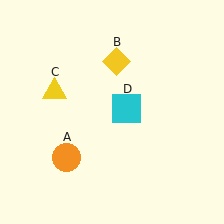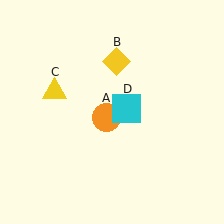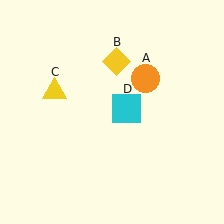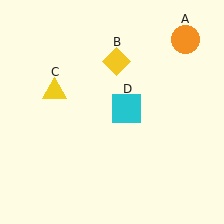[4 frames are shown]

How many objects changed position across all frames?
1 object changed position: orange circle (object A).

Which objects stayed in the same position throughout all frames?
Yellow diamond (object B) and yellow triangle (object C) and cyan square (object D) remained stationary.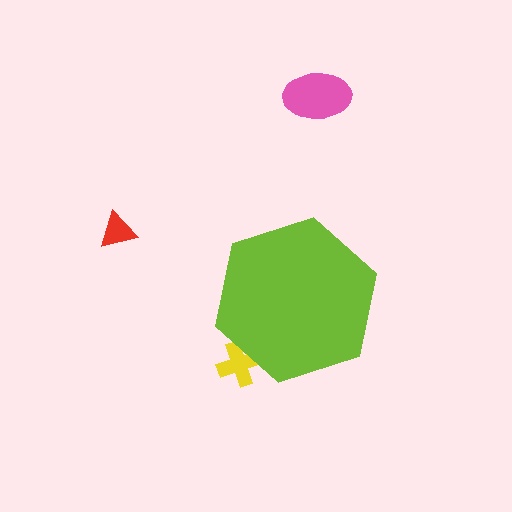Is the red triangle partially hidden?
No, the red triangle is fully visible.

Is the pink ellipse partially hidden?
No, the pink ellipse is fully visible.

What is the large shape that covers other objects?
A lime hexagon.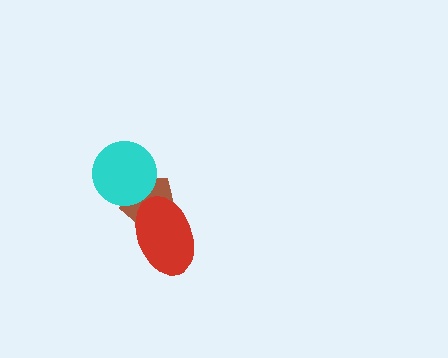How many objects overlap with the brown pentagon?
2 objects overlap with the brown pentagon.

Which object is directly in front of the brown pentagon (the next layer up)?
The cyan circle is directly in front of the brown pentagon.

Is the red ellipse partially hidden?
No, no other shape covers it.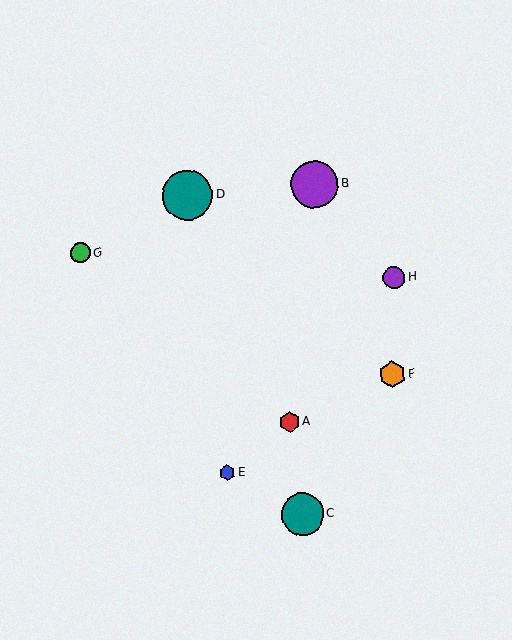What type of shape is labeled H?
Shape H is a purple circle.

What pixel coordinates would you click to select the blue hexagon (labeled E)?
Click at (227, 472) to select the blue hexagon E.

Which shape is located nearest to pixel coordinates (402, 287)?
The purple circle (labeled H) at (394, 277) is nearest to that location.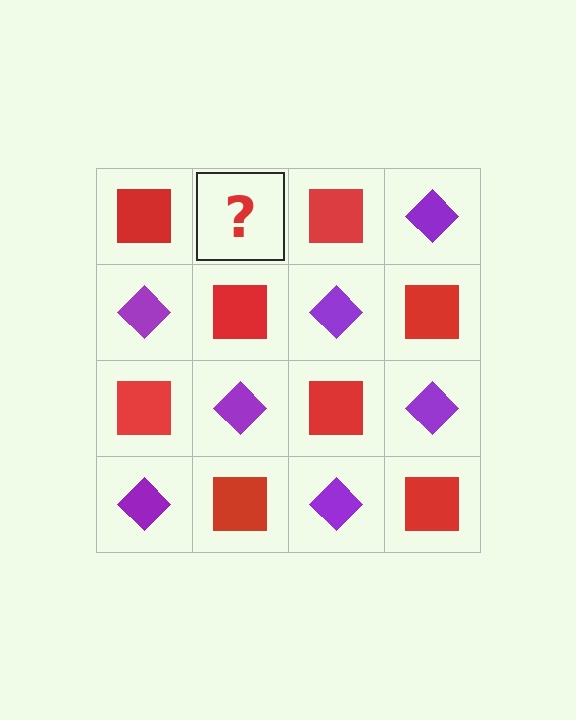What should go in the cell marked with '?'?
The missing cell should contain a purple diamond.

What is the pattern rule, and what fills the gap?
The rule is that it alternates red square and purple diamond in a checkerboard pattern. The gap should be filled with a purple diamond.